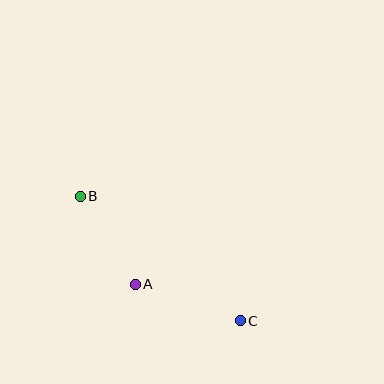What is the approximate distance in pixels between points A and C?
The distance between A and C is approximately 111 pixels.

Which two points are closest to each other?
Points A and B are closest to each other.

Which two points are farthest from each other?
Points B and C are farthest from each other.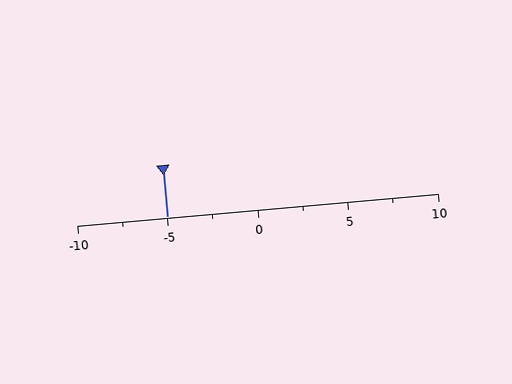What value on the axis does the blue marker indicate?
The marker indicates approximately -5.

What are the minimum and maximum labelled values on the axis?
The axis runs from -10 to 10.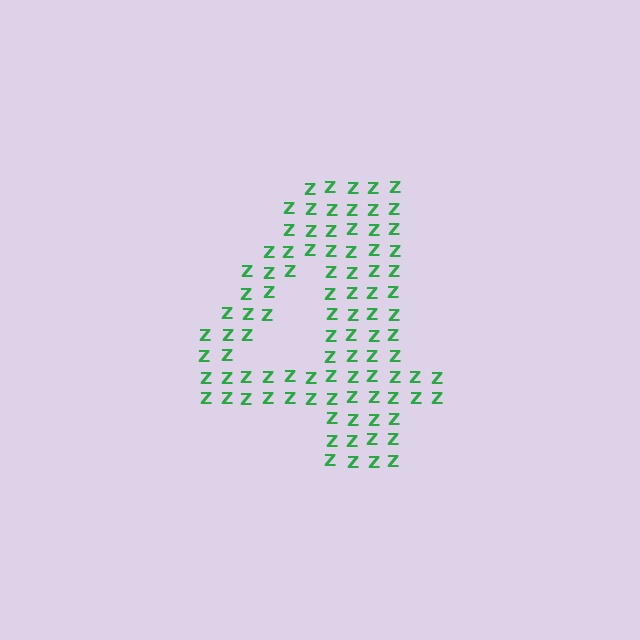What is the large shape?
The large shape is the digit 4.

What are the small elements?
The small elements are letter Z's.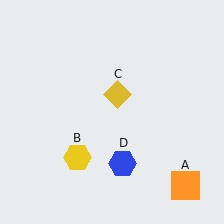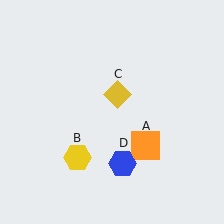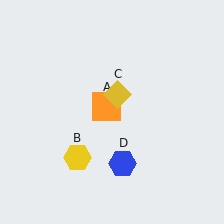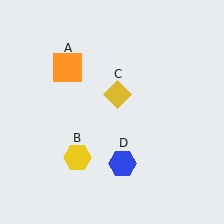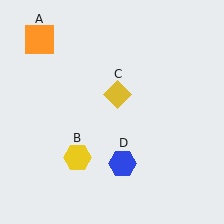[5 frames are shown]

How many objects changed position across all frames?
1 object changed position: orange square (object A).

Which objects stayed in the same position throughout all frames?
Yellow hexagon (object B) and yellow diamond (object C) and blue hexagon (object D) remained stationary.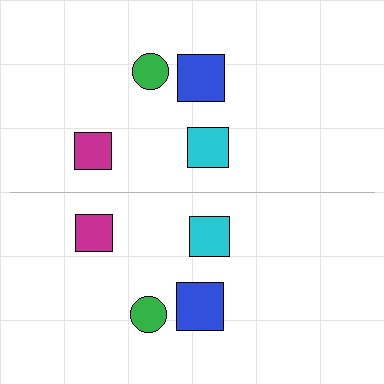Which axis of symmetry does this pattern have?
The pattern has a horizontal axis of symmetry running through the center of the image.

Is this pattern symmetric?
Yes, this pattern has bilateral (reflection) symmetry.